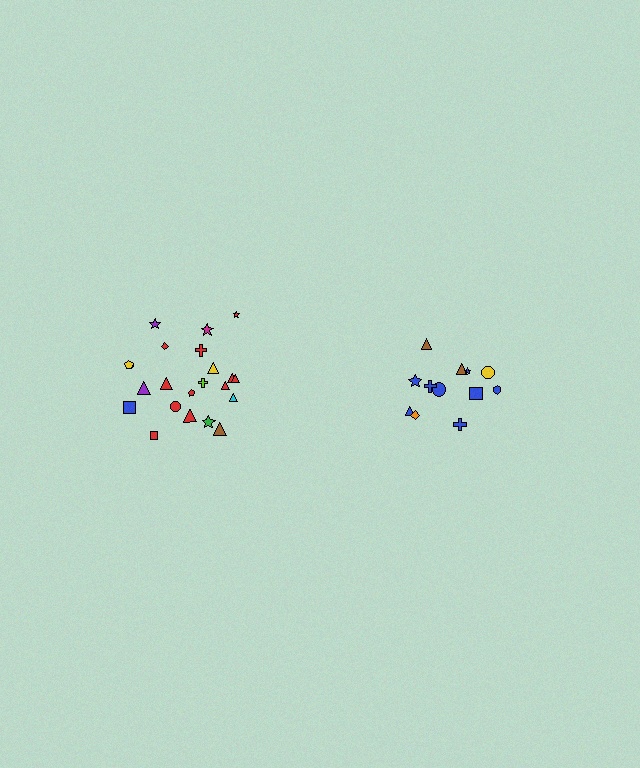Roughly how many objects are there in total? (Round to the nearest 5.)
Roughly 35 objects in total.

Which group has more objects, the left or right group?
The left group.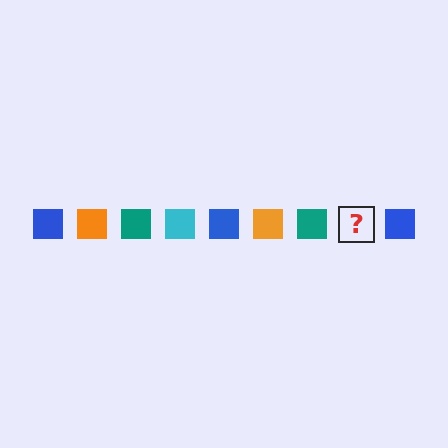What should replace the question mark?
The question mark should be replaced with a cyan square.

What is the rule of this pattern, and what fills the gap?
The rule is that the pattern cycles through blue, orange, teal, cyan squares. The gap should be filled with a cyan square.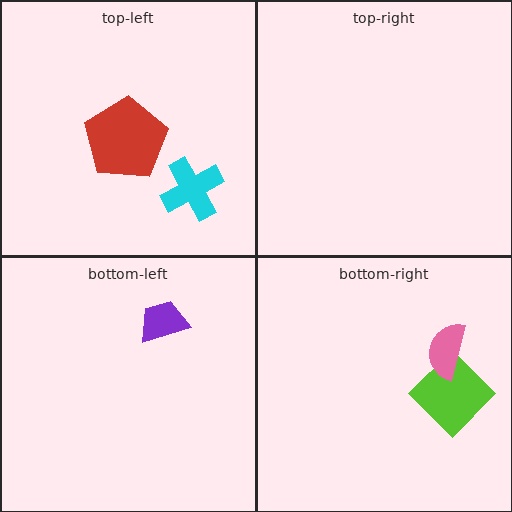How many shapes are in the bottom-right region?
2.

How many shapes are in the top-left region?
2.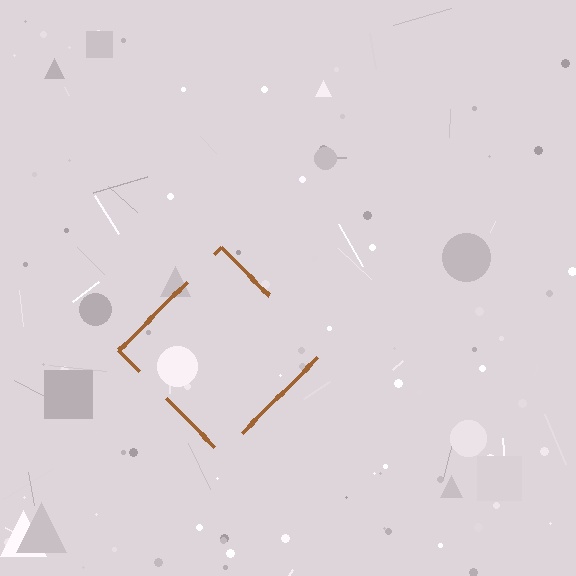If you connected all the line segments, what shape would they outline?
They would outline a diamond.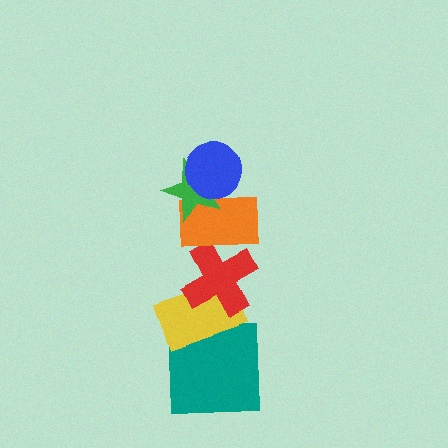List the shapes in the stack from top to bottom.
From top to bottom: the blue circle, the green star, the orange rectangle, the red cross, the yellow rectangle, the teal square.